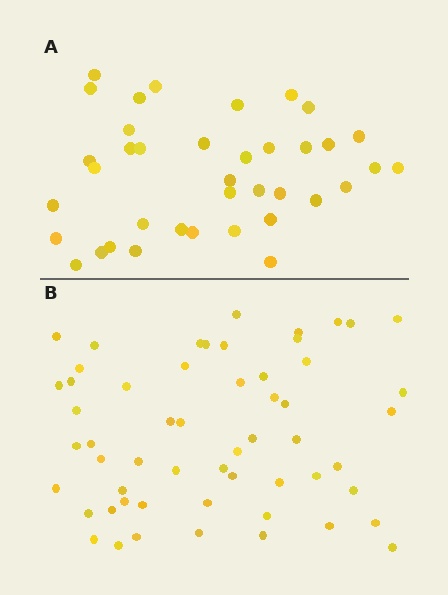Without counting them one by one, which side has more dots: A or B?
Region B (the bottom region) has more dots.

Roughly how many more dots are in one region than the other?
Region B has approximately 20 more dots than region A.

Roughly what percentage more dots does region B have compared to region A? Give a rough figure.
About 45% more.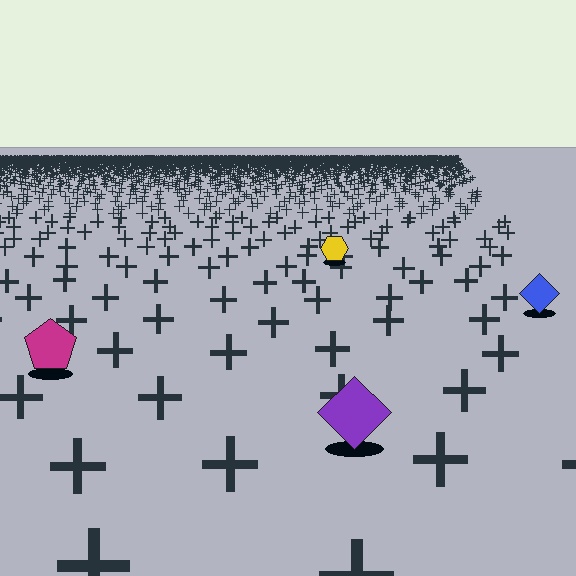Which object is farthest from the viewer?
The yellow hexagon is farthest from the viewer. It appears smaller and the ground texture around it is denser.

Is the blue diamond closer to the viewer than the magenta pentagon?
No. The magenta pentagon is closer — you can tell from the texture gradient: the ground texture is coarser near it.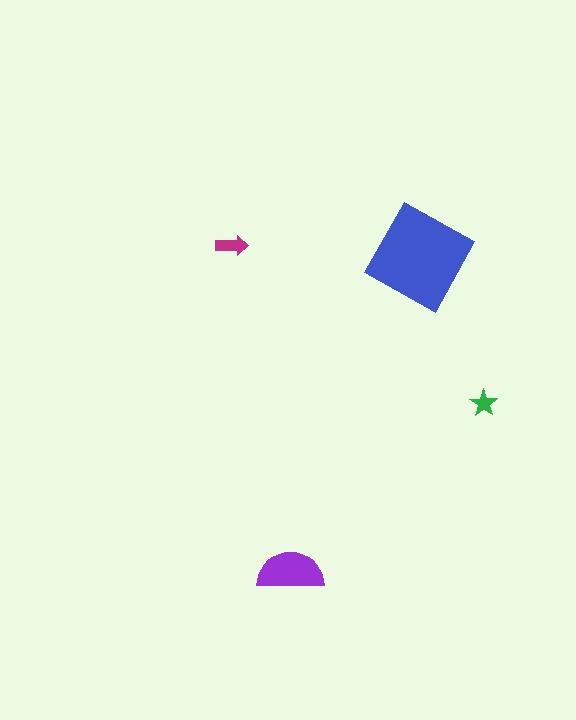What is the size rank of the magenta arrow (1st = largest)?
3rd.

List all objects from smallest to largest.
The green star, the magenta arrow, the purple semicircle, the blue diamond.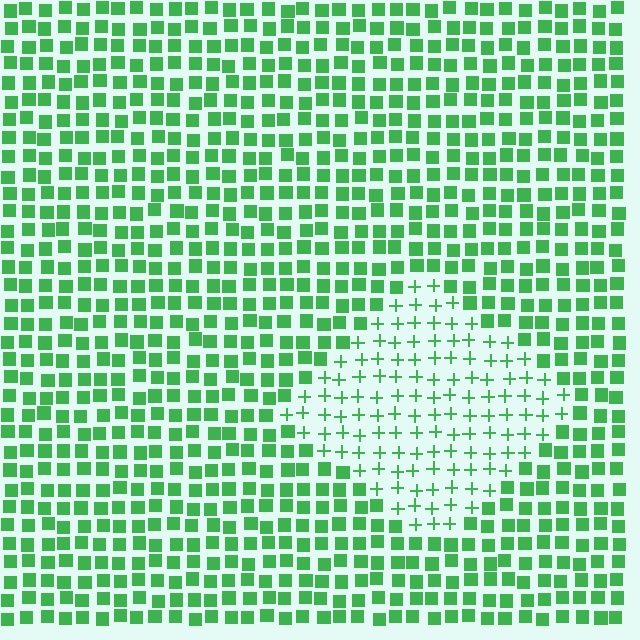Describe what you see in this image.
The image is filled with small green elements arranged in a uniform grid. A diamond-shaped region contains plus signs, while the surrounding area contains squares. The boundary is defined purely by the change in element shape.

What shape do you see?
I see a diamond.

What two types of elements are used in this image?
The image uses plus signs inside the diamond region and squares outside it.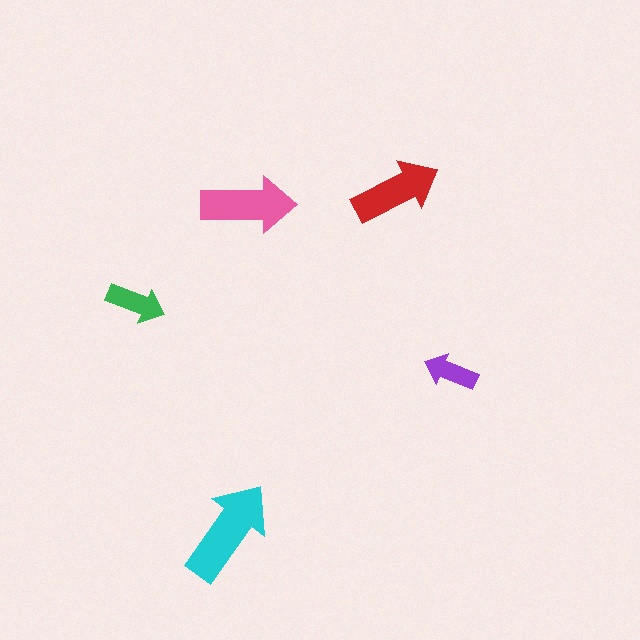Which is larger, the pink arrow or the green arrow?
The pink one.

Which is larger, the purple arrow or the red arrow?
The red one.